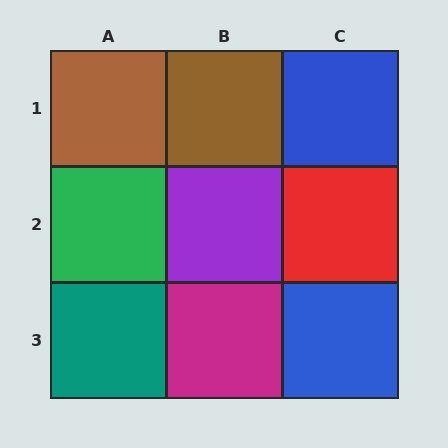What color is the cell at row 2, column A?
Green.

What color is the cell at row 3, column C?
Blue.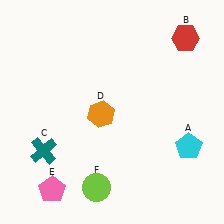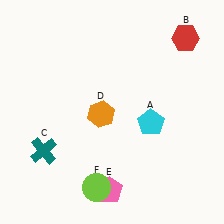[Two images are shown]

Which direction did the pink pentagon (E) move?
The pink pentagon (E) moved right.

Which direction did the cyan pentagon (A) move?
The cyan pentagon (A) moved left.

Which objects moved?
The objects that moved are: the cyan pentagon (A), the pink pentagon (E).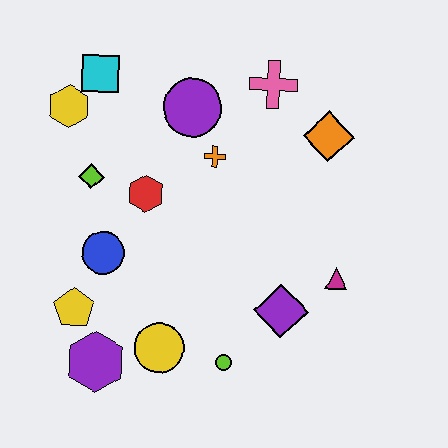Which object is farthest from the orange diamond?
The purple hexagon is farthest from the orange diamond.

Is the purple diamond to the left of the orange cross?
No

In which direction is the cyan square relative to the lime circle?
The cyan square is above the lime circle.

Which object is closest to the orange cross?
The purple circle is closest to the orange cross.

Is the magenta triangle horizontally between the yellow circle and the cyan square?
No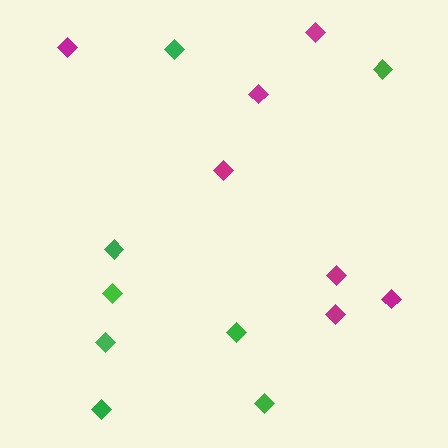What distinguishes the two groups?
There are 2 groups: one group of green diamonds (8) and one group of magenta diamonds (7).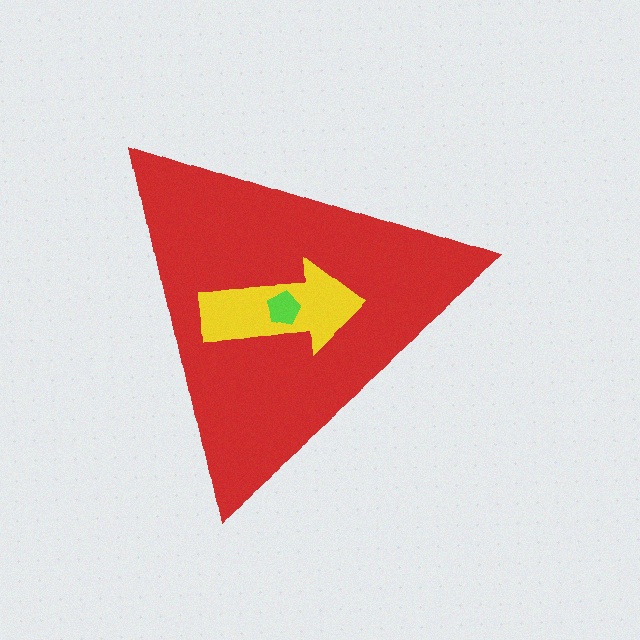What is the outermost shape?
The red triangle.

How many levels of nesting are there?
3.